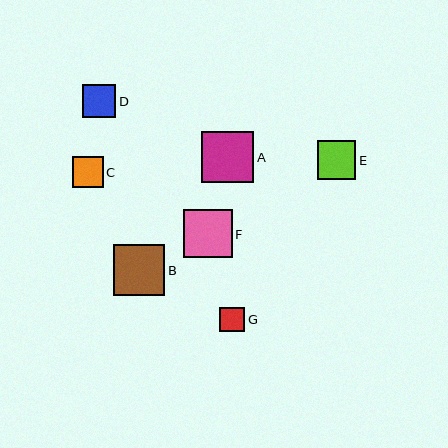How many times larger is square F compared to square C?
Square F is approximately 1.6 times the size of square C.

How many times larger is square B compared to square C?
Square B is approximately 1.6 times the size of square C.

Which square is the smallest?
Square G is the smallest with a size of approximately 25 pixels.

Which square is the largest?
Square A is the largest with a size of approximately 52 pixels.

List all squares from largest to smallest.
From largest to smallest: A, B, F, E, D, C, G.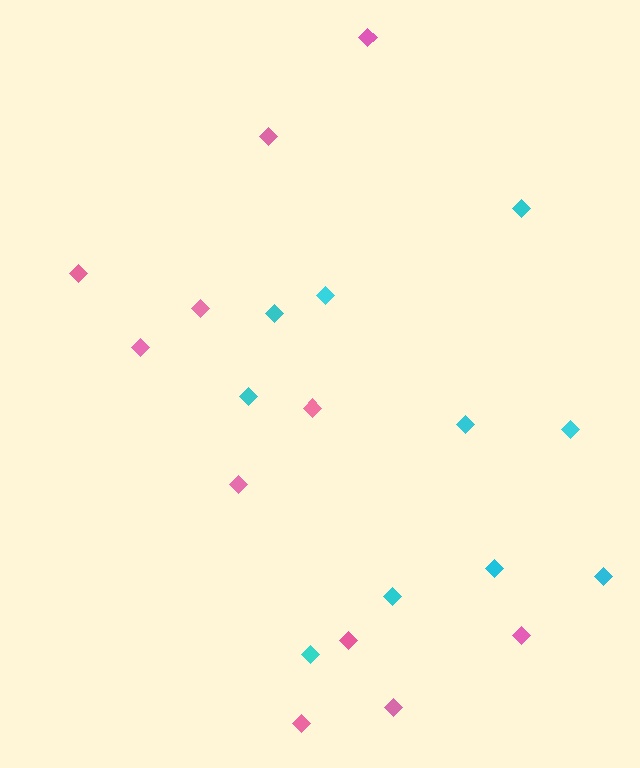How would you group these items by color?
There are 2 groups: one group of pink diamonds (11) and one group of cyan diamonds (10).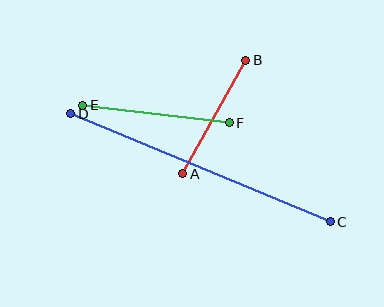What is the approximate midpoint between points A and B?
The midpoint is at approximately (214, 117) pixels.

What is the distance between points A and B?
The distance is approximately 130 pixels.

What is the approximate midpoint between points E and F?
The midpoint is at approximately (156, 114) pixels.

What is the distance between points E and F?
The distance is approximately 148 pixels.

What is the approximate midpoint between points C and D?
The midpoint is at approximately (201, 168) pixels.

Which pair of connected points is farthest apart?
Points C and D are farthest apart.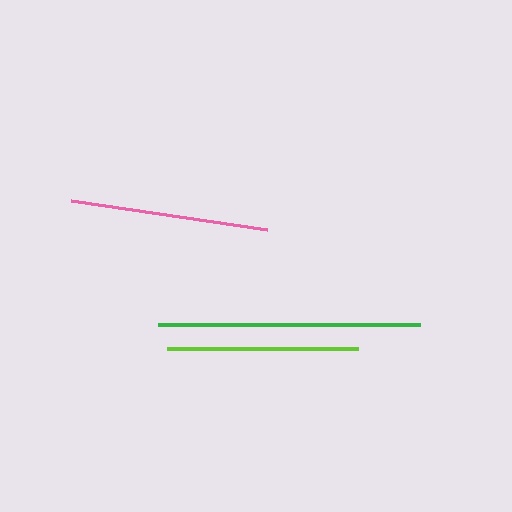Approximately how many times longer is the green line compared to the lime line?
The green line is approximately 1.4 times the length of the lime line.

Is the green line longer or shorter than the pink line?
The green line is longer than the pink line.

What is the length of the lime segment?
The lime segment is approximately 191 pixels long.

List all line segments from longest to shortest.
From longest to shortest: green, pink, lime.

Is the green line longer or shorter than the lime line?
The green line is longer than the lime line.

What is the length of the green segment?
The green segment is approximately 262 pixels long.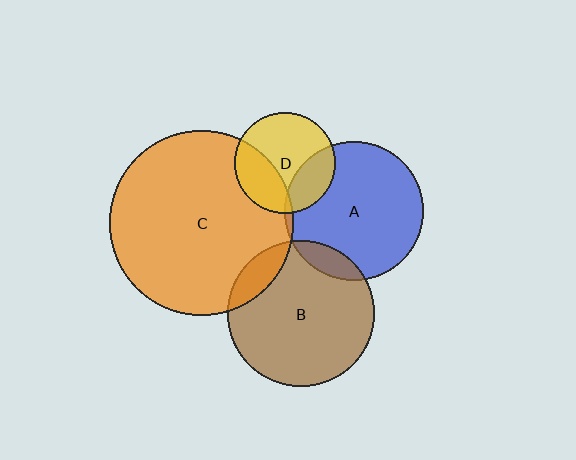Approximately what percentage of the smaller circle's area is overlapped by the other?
Approximately 5%.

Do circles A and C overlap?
Yes.